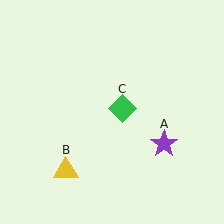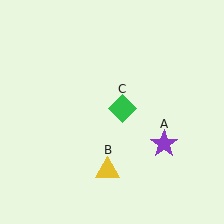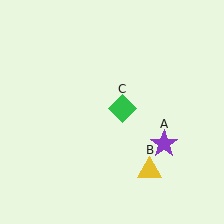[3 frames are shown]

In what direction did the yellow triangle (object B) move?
The yellow triangle (object B) moved right.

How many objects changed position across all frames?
1 object changed position: yellow triangle (object B).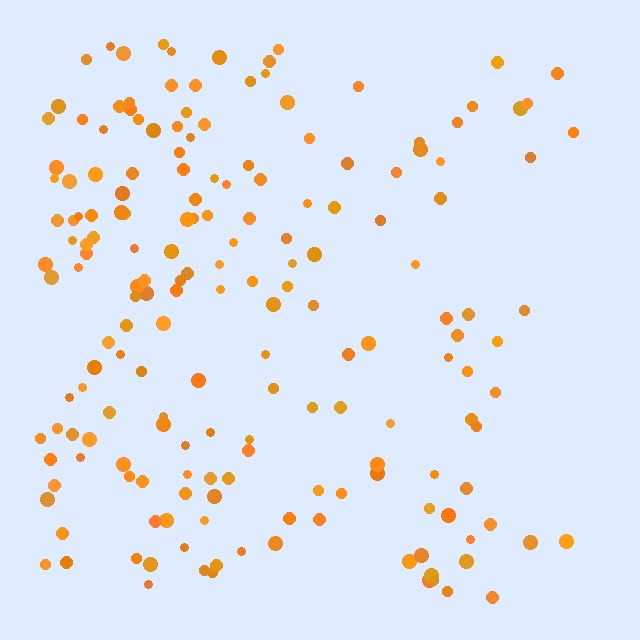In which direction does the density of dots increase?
From right to left, with the left side densest.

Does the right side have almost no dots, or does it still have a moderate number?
Still a moderate number, just noticeably fewer than the left.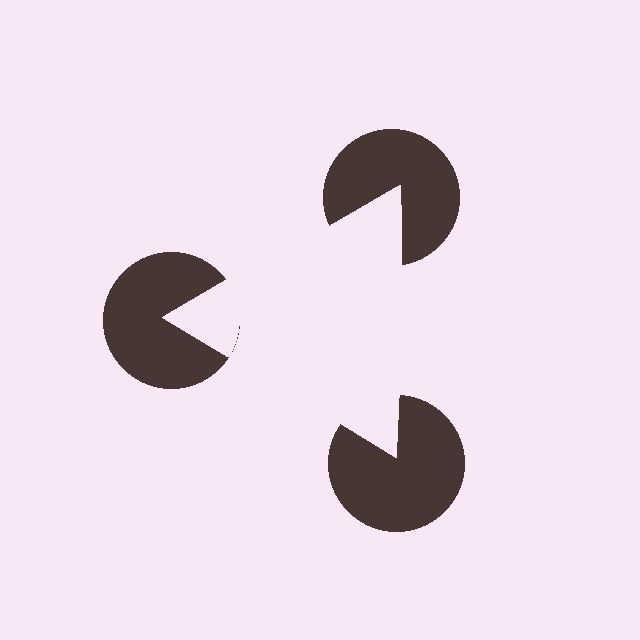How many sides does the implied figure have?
3 sides.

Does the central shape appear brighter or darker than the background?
It typically appears slightly brighter than the background, even though no actual brightness change is drawn.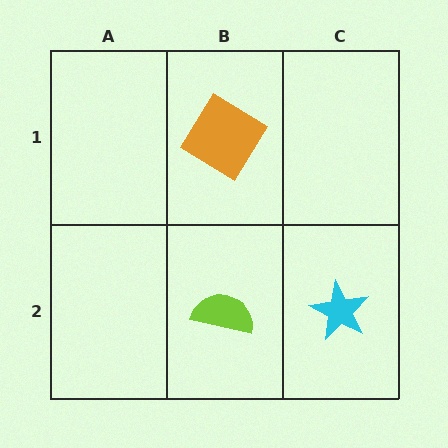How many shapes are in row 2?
2 shapes.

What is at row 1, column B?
An orange diamond.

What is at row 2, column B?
A lime semicircle.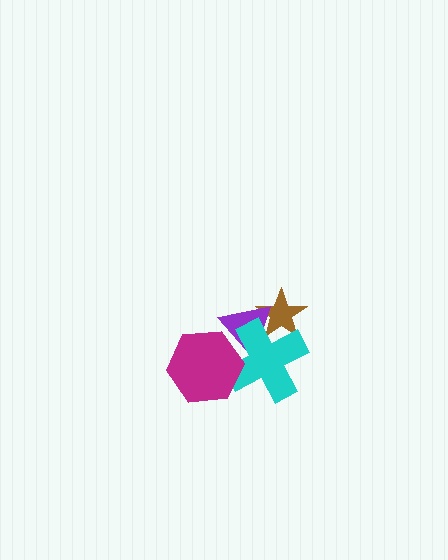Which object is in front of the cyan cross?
The magenta hexagon is in front of the cyan cross.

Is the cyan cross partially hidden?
Yes, it is partially covered by another shape.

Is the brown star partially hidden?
Yes, it is partially covered by another shape.